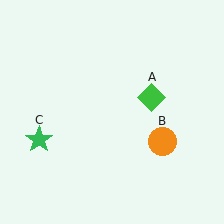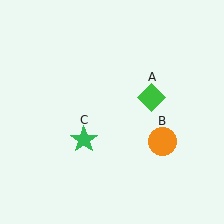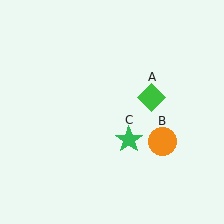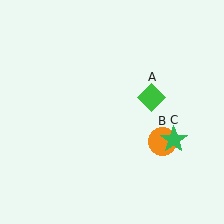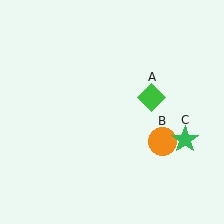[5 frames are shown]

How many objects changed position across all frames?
1 object changed position: green star (object C).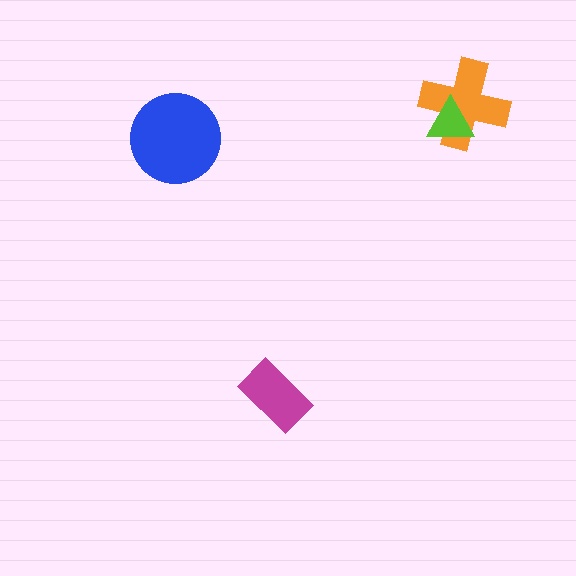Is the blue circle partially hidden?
No, no other shape covers it.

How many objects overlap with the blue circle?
0 objects overlap with the blue circle.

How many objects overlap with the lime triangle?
1 object overlaps with the lime triangle.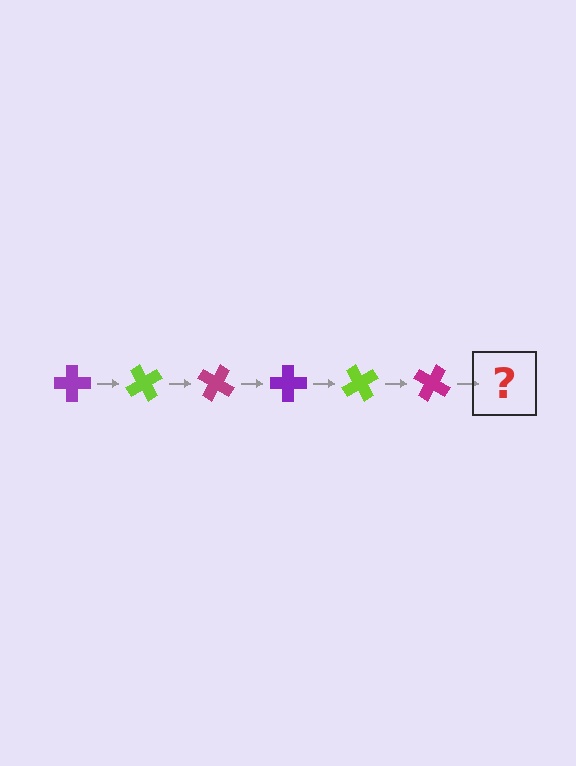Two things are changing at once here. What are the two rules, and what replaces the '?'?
The two rules are that it rotates 60 degrees each step and the color cycles through purple, lime, and magenta. The '?' should be a purple cross, rotated 360 degrees from the start.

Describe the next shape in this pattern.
It should be a purple cross, rotated 360 degrees from the start.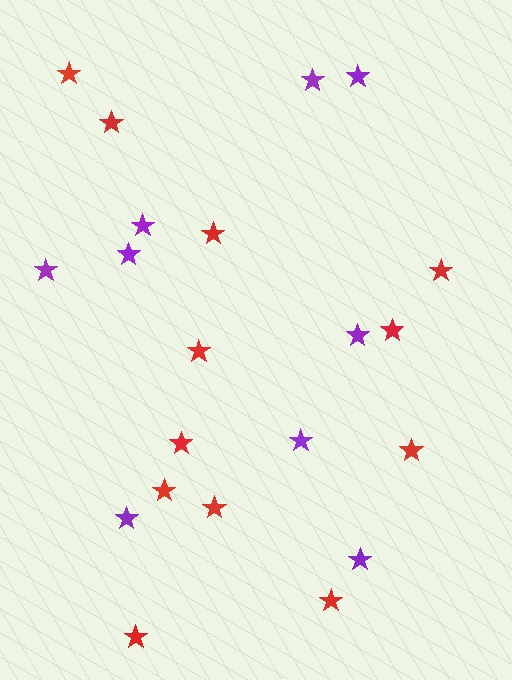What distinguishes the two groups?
There are 2 groups: one group of red stars (12) and one group of purple stars (9).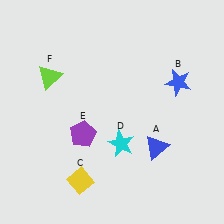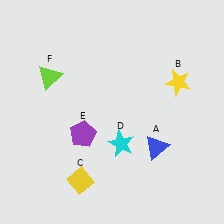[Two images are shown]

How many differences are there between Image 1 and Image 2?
There is 1 difference between the two images.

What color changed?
The star (B) changed from blue in Image 1 to yellow in Image 2.